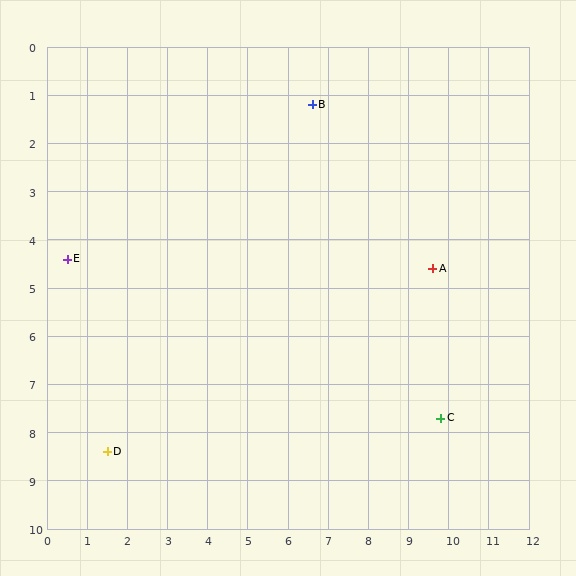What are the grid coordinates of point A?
Point A is at approximately (9.6, 4.6).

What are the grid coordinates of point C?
Point C is at approximately (9.8, 7.7).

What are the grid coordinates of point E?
Point E is at approximately (0.5, 4.4).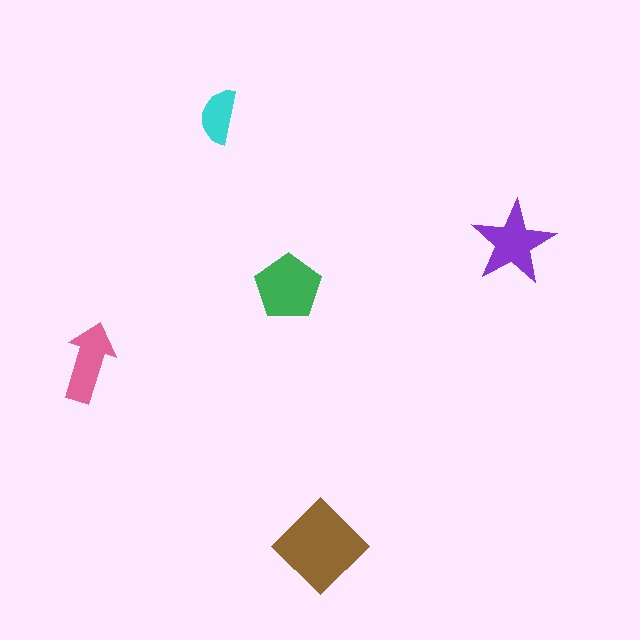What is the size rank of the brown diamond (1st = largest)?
1st.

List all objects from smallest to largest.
The cyan semicircle, the pink arrow, the purple star, the green pentagon, the brown diamond.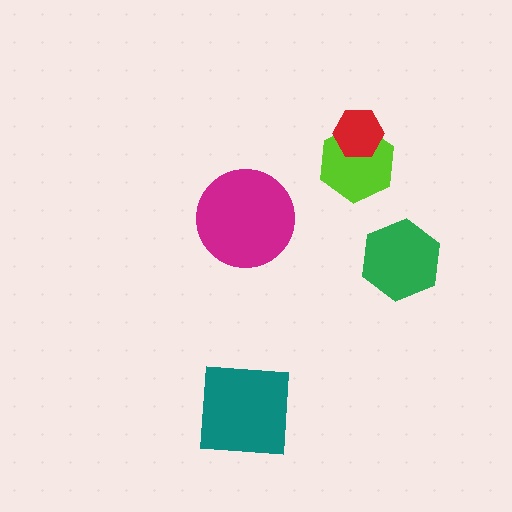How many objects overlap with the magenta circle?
0 objects overlap with the magenta circle.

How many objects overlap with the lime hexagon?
1 object overlaps with the lime hexagon.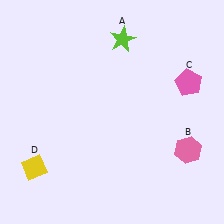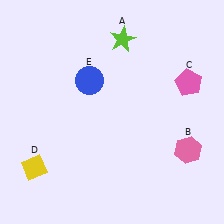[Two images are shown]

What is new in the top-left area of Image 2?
A blue circle (E) was added in the top-left area of Image 2.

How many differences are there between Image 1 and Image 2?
There is 1 difference between the two images.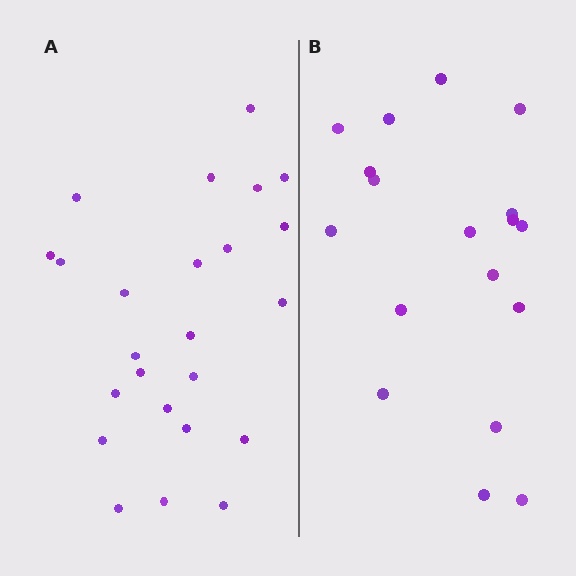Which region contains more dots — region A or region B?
Region A (the left region) has more dots.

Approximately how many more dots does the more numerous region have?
Region A has about 6 more dots than region B.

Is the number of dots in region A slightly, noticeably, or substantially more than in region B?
Region A has noticeably more, but not dramatically so. The ratio is roughly 1.3 to 1.